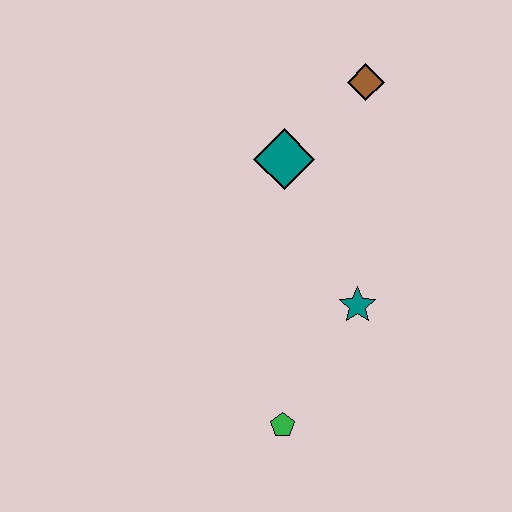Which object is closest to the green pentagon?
The teal star is closest to the green pentagon.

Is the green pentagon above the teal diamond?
No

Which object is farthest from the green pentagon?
The brown diamond is farthest from the green pentagon.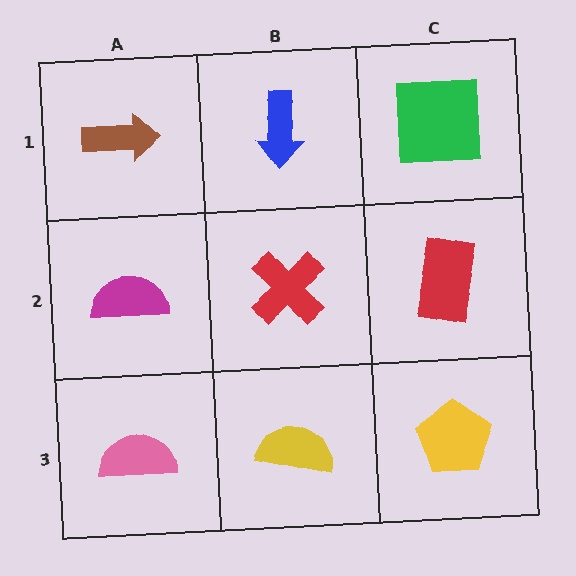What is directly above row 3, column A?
A magenta semicircle.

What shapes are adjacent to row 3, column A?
A magenta semicircle (row 2, column A), a yellow semicircle (row 3, column B).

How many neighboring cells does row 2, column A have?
3.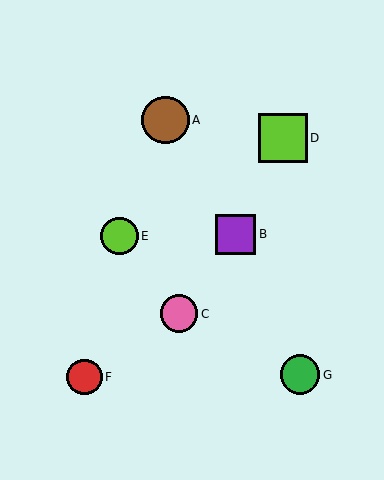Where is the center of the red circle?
The center of the red circle is at (85, 377).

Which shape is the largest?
The lime square (labeled D) is the largest.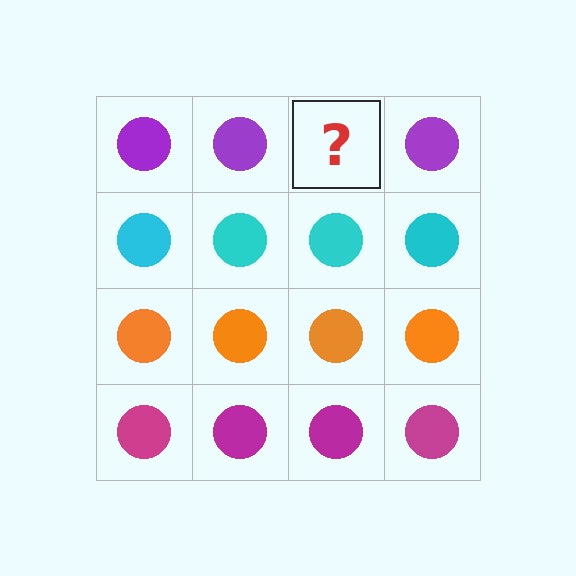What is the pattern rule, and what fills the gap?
The rule is that each row has a consistent color. The gap should be filled with a purple circle.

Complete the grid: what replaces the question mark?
The question mark should be replaced with a purple circle.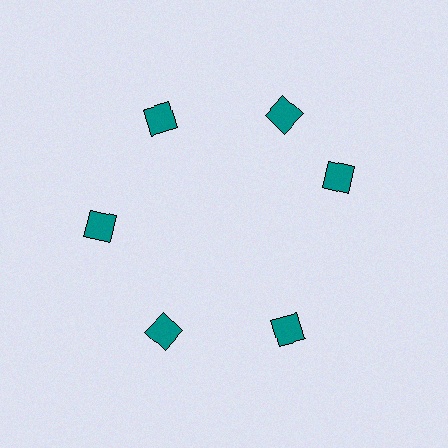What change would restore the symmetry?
The symmetry would be restored by rotating it back into even spacing with its neighbors so that all 6 diamonds sit at equal angles and equal distance from the center.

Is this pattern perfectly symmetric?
No. The 6 teal diamonds are arranged in a ring, but one element near the 3 o'clock position is rotated out of alignment along the ring, breaking the 6-fold rotational symmetry.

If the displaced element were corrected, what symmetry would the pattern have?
It would have 6-fold rotational symmetry — the pattern would map onto itself every 60 degrees.